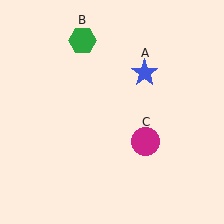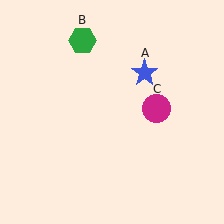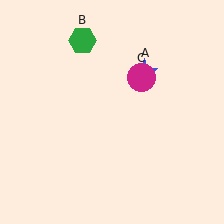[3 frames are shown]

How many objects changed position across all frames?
1 object changed position: magenta circle (object C).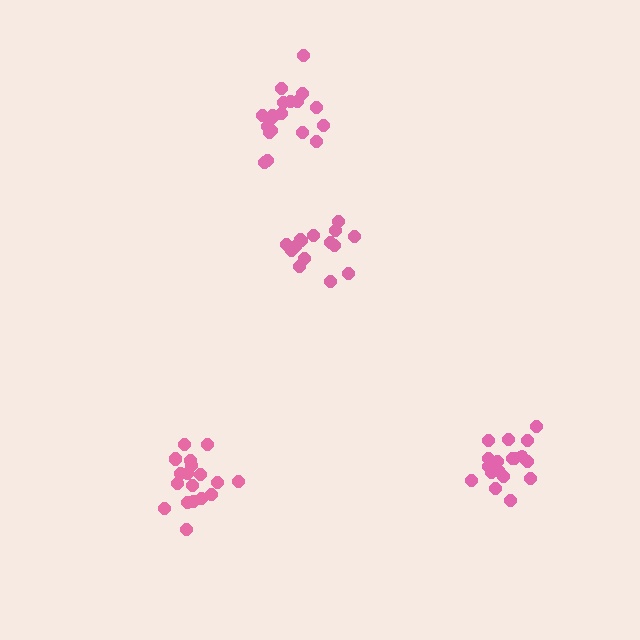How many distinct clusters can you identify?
There are 4 distinct clusters.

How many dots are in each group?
Group 1: 15 dots, Group 2: 19 dots, Group 3: 19 dots, Group 4: 19 dots (72 total).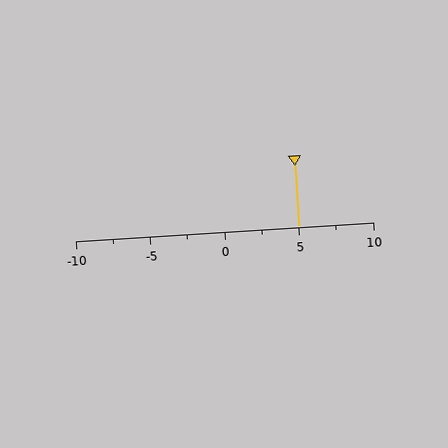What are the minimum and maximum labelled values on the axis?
The axis runs from -10 to 10.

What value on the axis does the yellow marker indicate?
The marker indicates approximately 5.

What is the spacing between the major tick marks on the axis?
The major ticks are spaced 5 apart.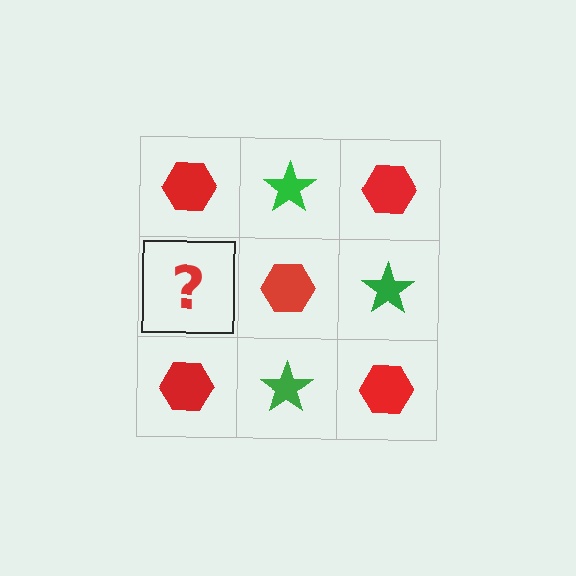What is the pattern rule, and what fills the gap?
The rule is that it alternates red hexagon and green star in a checkerboard pattern. The gap should be filled with a green star.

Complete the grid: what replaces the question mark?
The question mark should be replaced with a green star.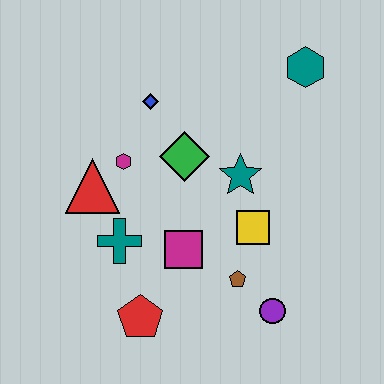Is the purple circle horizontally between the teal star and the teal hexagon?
Yes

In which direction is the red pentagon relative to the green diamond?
The red pentagon is below the green diamond.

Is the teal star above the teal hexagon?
No